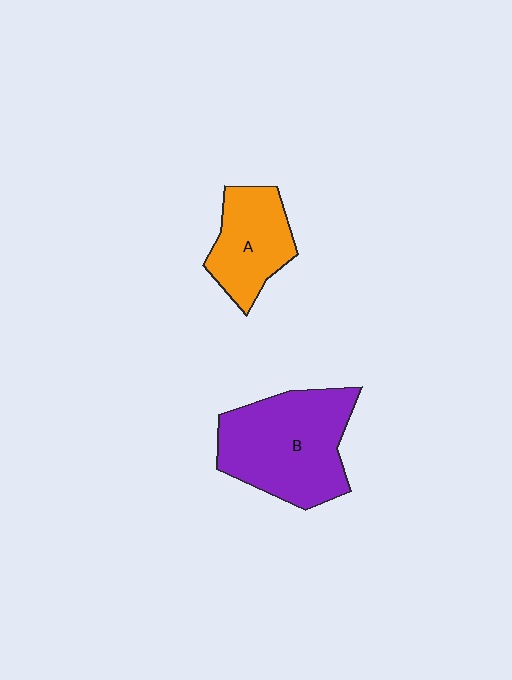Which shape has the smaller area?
Shape A (orange).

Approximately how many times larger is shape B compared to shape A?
Approximately 1.7 times.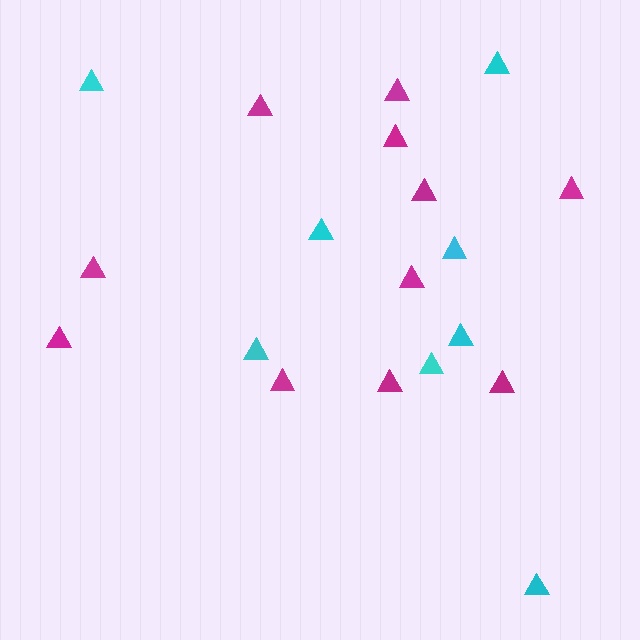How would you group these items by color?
There are 2 groups: one group of magenta triangles (11) and one group of cyan triangles (8).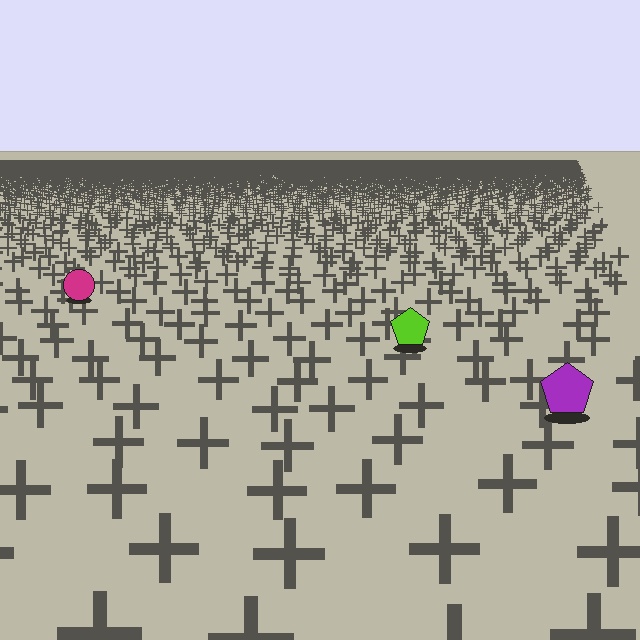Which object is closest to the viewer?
The purple pentagon is closest. The texture marks near it are larger and more spread out.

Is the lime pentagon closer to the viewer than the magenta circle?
Yes. The lime pentagon is closer — you can tell from the texture gradient: the ground texture is coarser near it.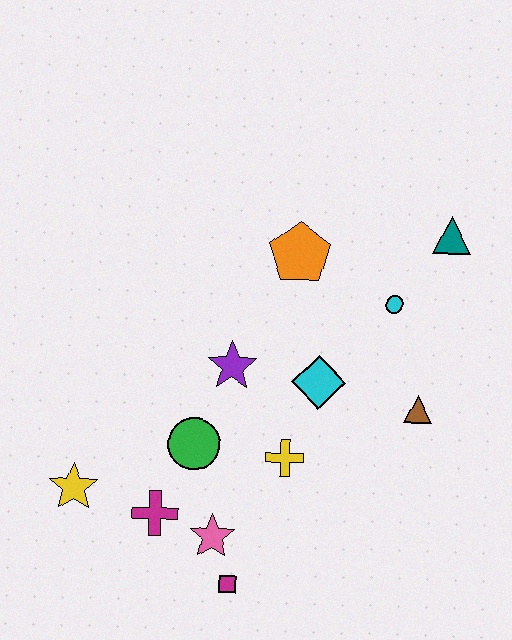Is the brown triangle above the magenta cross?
Yes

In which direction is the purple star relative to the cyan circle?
The purple star is to the left of the cyan circle.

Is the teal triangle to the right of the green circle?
Yes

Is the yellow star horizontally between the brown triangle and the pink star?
No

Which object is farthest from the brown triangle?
The yellow star is farthest from the brown triangle.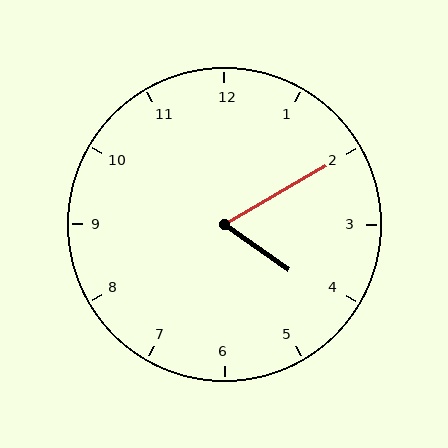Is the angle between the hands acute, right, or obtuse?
It is acute.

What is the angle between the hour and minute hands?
Approximately 65 degrees.